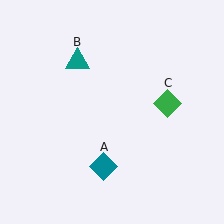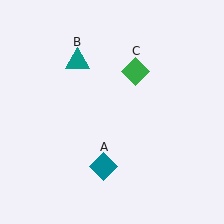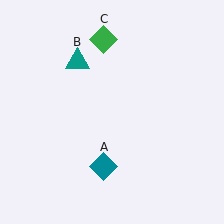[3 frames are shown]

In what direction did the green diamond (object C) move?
The green diamond (object C) moved up and to the left.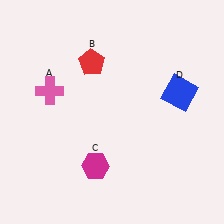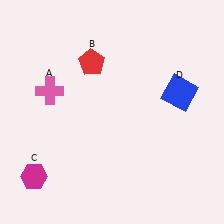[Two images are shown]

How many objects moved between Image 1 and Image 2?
1 object moved between the two images.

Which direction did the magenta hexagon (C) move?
The magenta hexagon (C) moved left.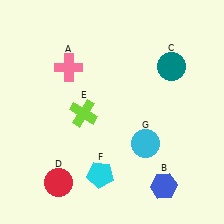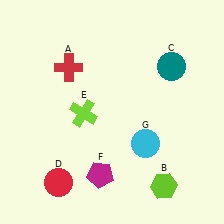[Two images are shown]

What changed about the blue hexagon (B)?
In Image 1, B is blue. In Image 2, it changed to lime.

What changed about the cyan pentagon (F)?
In Image 1, F is cyan. In Image 2, it changed to magenta.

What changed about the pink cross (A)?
In Image 1, A is pink. In Image 2, it changed to red.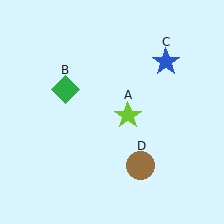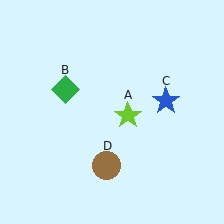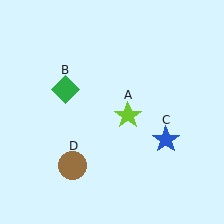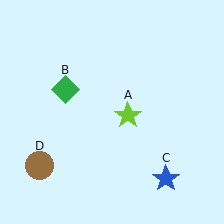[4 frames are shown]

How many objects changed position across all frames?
2 objects changed position: blue star (object C), brown circle (object D).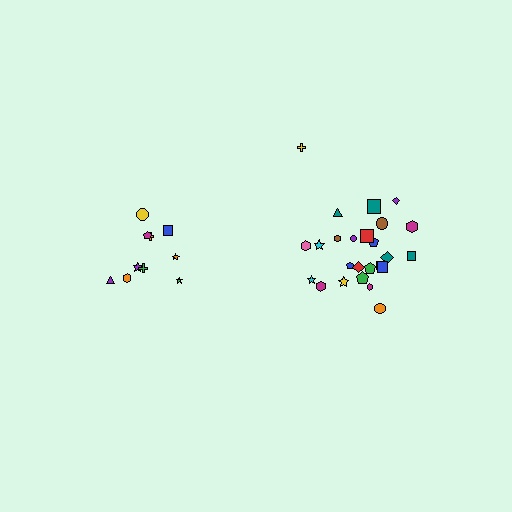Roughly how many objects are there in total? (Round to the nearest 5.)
Roughly 35 objects in total.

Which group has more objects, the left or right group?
The right group.